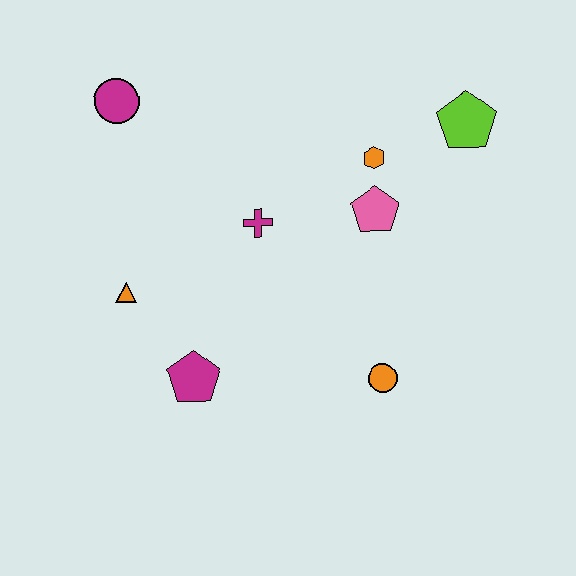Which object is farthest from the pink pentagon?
The magenta circle is farthest from the pink pentagon.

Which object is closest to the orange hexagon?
The pink pentagon is closest to the orange hexagon.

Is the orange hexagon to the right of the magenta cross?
Yes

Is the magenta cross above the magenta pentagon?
Yes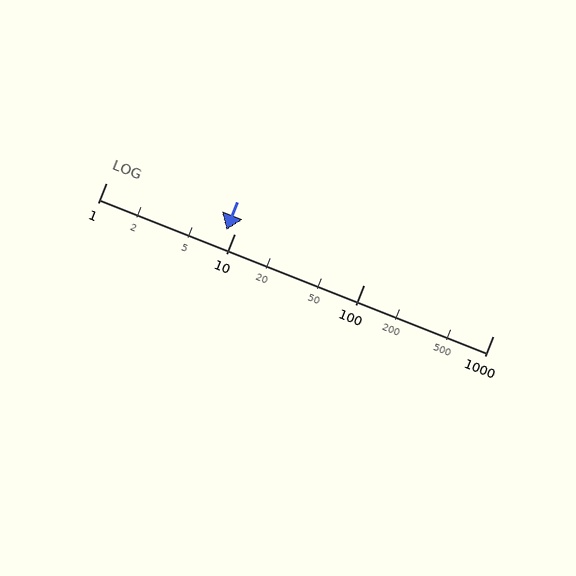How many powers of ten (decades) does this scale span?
The scale spans 3 decades, from 1 to 1000.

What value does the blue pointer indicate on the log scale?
The pointer indicates approximately 8.6.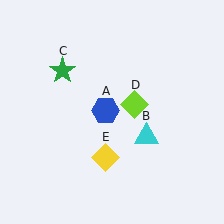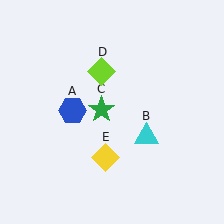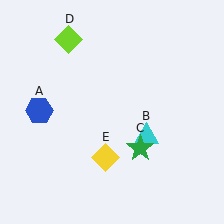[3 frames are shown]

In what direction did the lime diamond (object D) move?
The lime diamond (object D) moved up and to the left.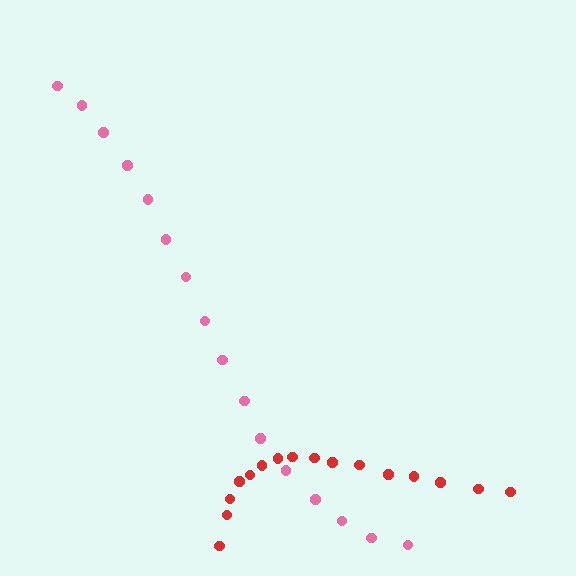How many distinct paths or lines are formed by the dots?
There are 2 distinct paths.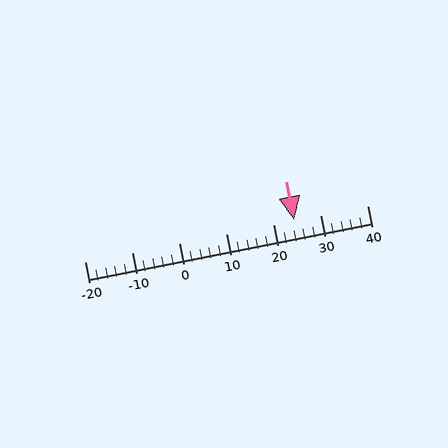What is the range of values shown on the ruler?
The ruler shows values from -20 to 40.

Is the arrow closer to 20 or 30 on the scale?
The arrow is closer to 20.